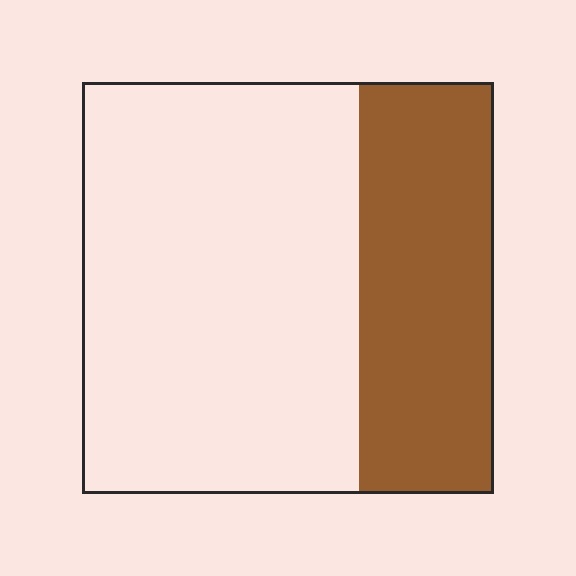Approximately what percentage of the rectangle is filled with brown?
Approximately 35%.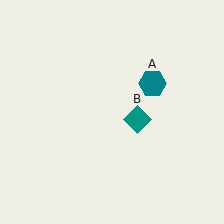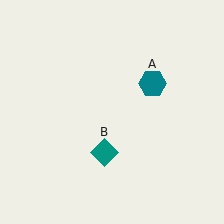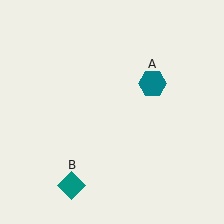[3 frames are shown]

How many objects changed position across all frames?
1 object changed position: teal diamond (object B).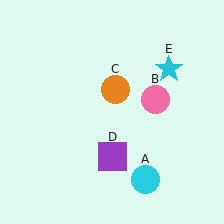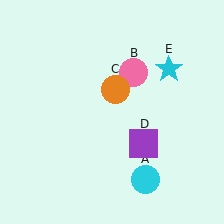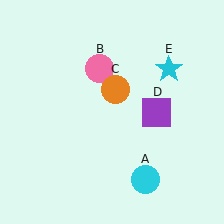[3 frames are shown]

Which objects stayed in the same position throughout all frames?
Cyan circle (object A) and orange circle (object C) and cyan star (object E) remained stationary.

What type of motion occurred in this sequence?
The pink circle (object B), purple square (object D) rotated counterclockwise around the center of the scene.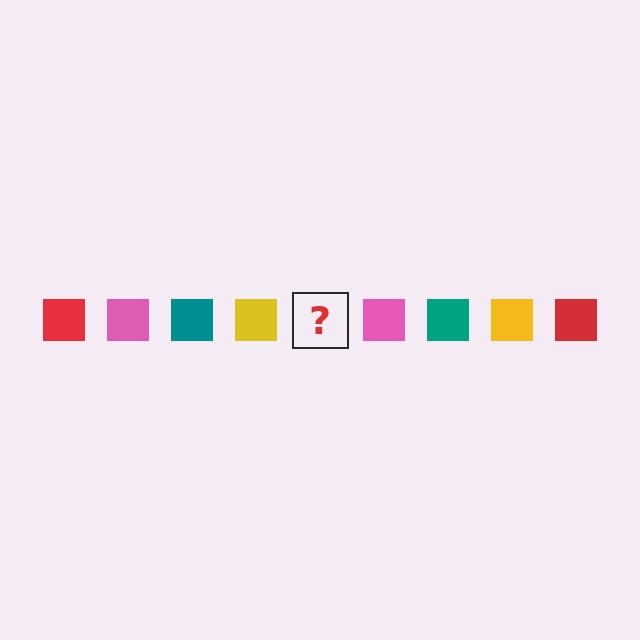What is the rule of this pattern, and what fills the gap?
The rule is that the pattern cycles through red, pink, teal, yellow squares. The gap should be filled with a red square.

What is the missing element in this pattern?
The missing element is a red square.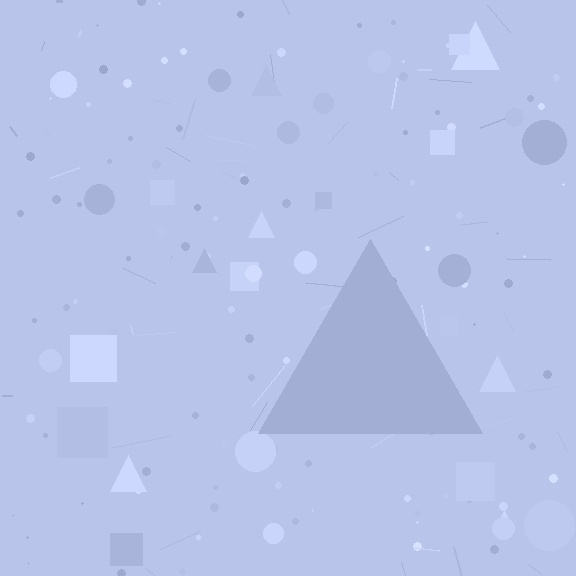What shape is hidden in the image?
A triangle is hidden in the image.